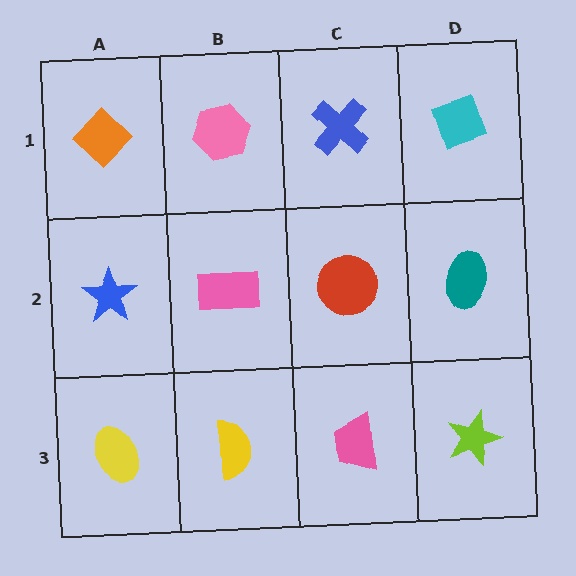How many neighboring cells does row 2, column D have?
3.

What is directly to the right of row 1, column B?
A blue cross.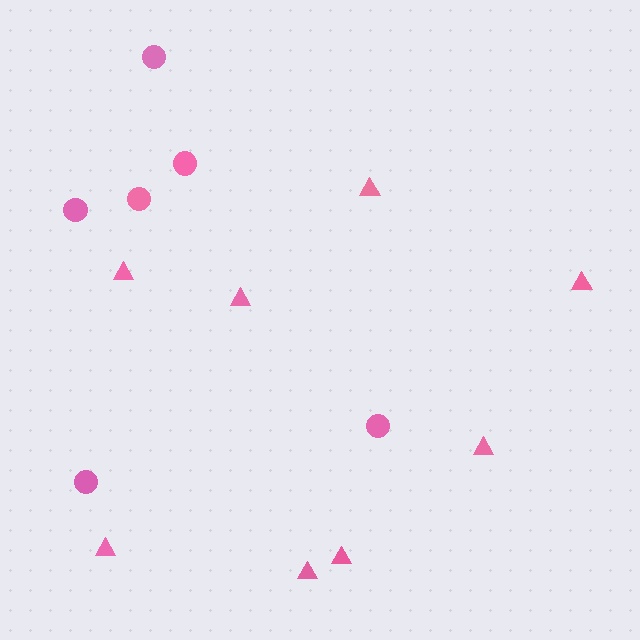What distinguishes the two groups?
There are 2 groups: one group of circles (6) and one group of triangles (8).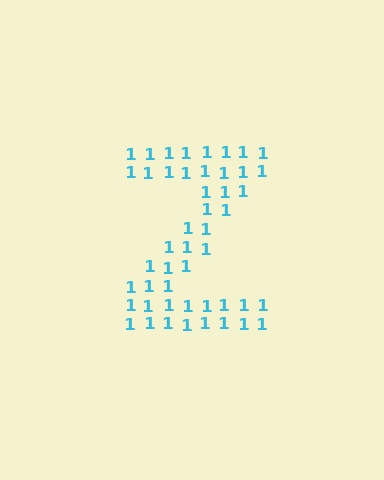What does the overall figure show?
The overall figure shows the letter Z.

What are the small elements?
The small elements are digit 1's.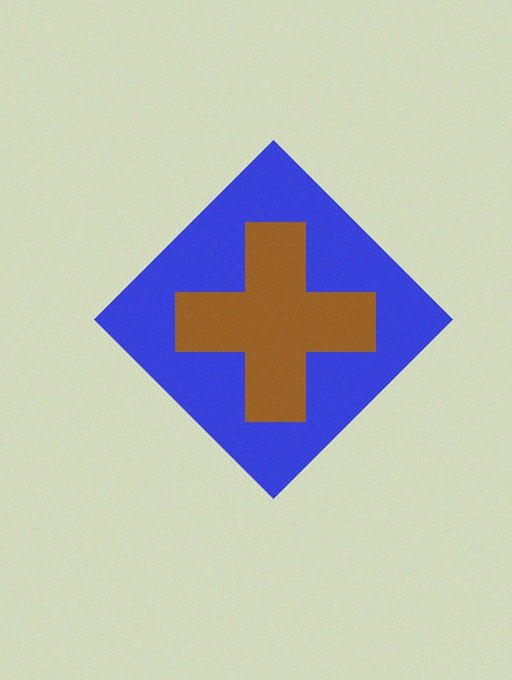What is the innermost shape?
The brown cross.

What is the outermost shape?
The blue diamond.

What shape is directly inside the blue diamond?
The brown cross.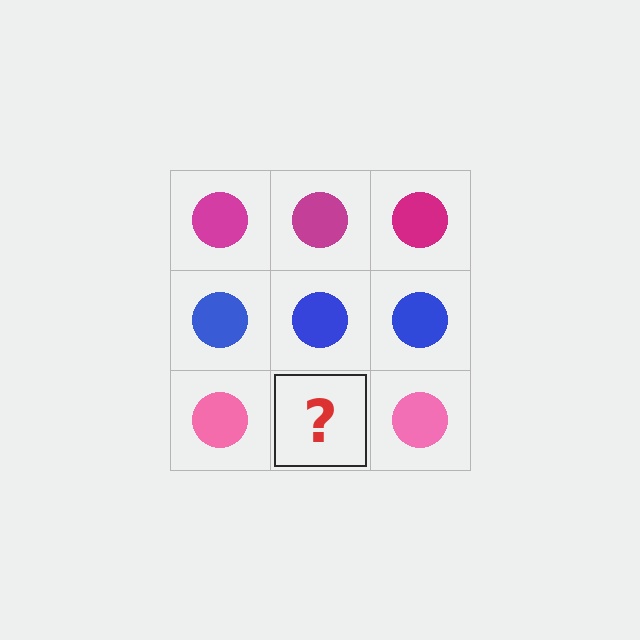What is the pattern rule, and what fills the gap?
The rule is that each row has a consistent color. The gap should be filled with a pink circle.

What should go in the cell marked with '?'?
The missing cell should contain a pink circle.